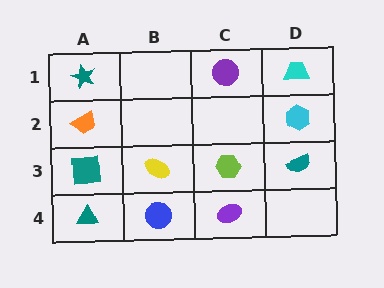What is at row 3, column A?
A teal square.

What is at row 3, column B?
A yellow ellipse.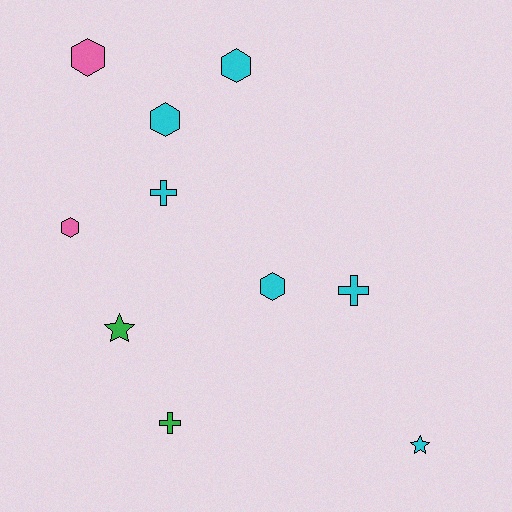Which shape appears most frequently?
Hexagon, with 5 objects.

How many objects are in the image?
There are 10 objects.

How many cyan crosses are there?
There are 2 cyan crosses.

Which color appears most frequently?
Cyan, with 6 objects.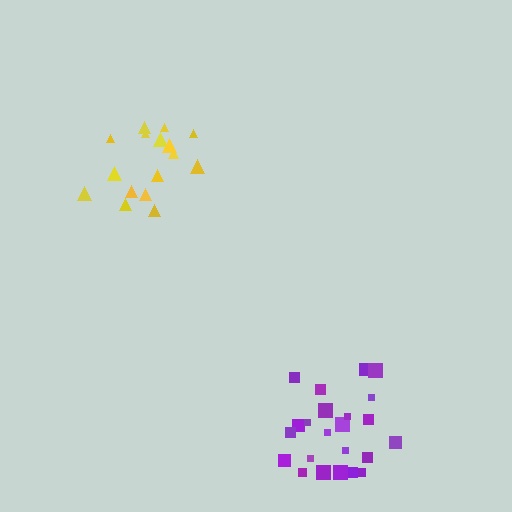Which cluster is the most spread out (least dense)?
Purple.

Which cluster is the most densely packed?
Yellow.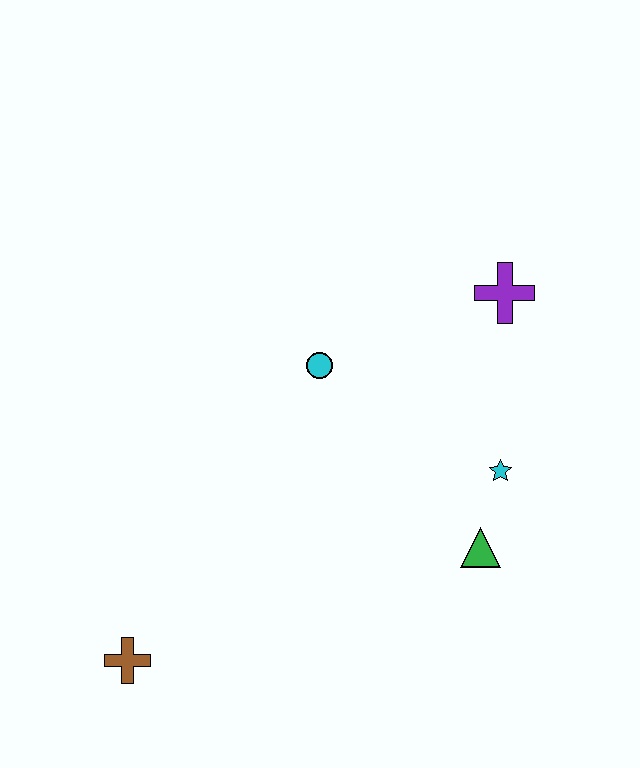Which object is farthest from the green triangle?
The brown cross is farthest from the green triangle.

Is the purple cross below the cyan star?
No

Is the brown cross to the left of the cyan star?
Yes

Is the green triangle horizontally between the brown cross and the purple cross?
Yes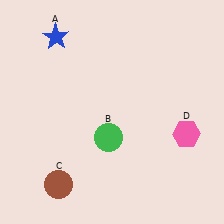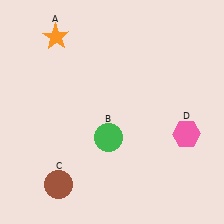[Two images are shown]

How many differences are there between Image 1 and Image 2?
There is 1 difference between the two images.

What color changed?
The star (A) changed from blue in Image 1 to orange in Image 2.